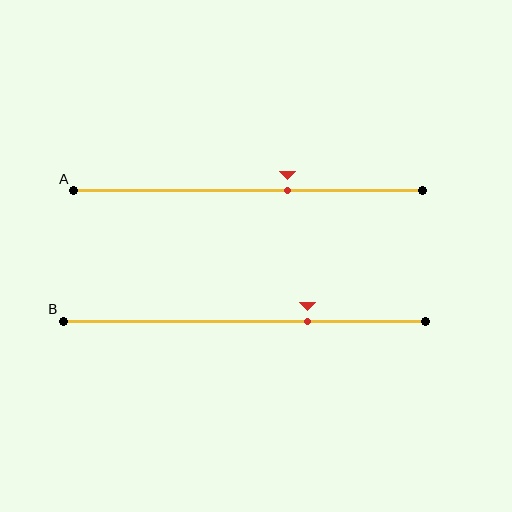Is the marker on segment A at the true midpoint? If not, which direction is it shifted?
No, the marker on segment A is shifted to the right by about 11% of the segment length.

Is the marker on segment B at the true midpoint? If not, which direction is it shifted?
No, the marker on segment B is shifted to the right by about 18% of the segment length.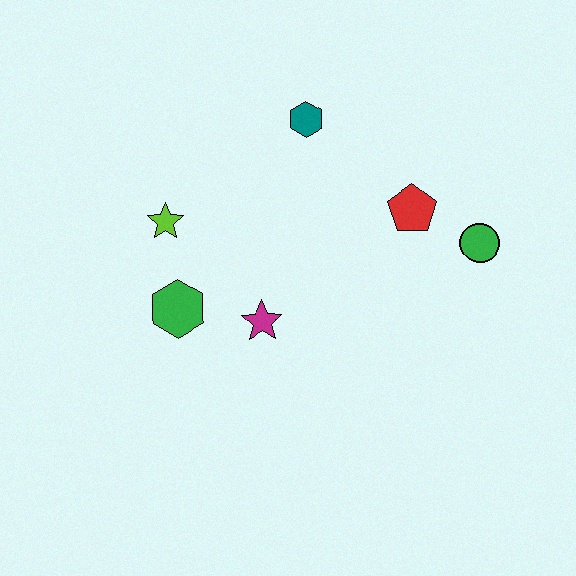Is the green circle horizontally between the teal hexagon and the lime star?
No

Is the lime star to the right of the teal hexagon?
No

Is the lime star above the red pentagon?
No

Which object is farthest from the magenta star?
The green circle is farthest from the magenta star.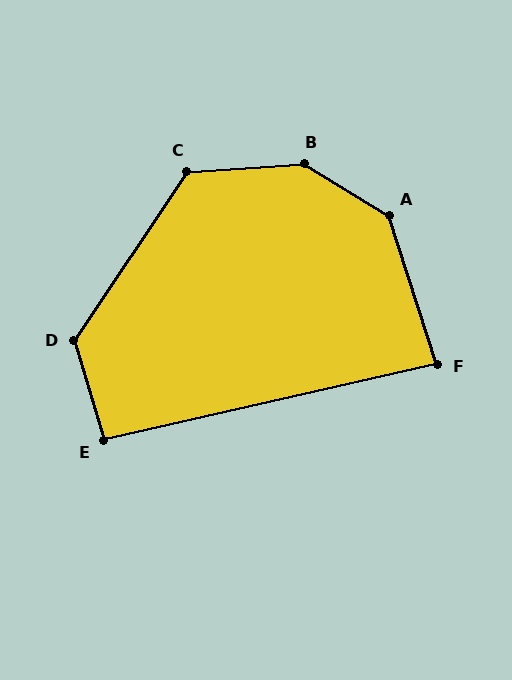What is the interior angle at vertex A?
Approximately 139 degrees (obtuse).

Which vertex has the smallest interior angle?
F, at approximately 85 degrees.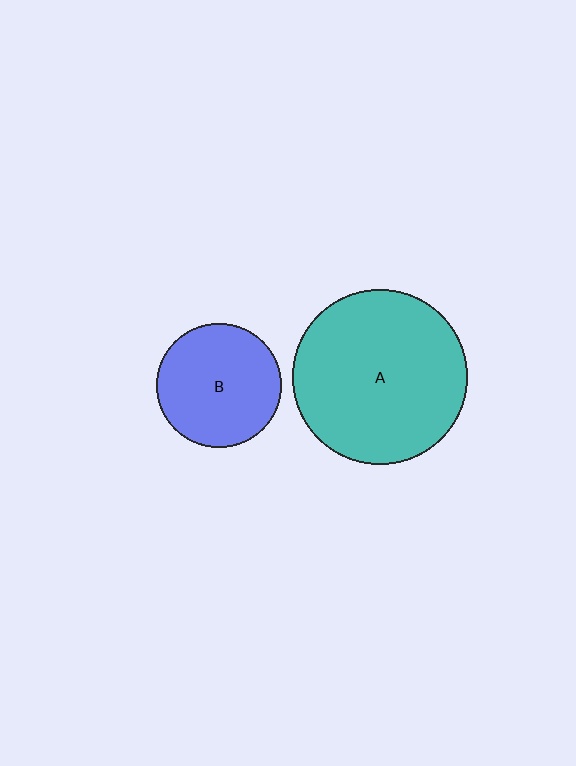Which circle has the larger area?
Circle A (teal).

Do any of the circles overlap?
No, none of the circles overlap.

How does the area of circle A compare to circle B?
Approximately 2.0 times.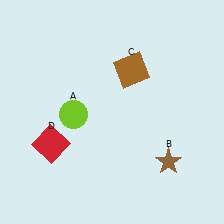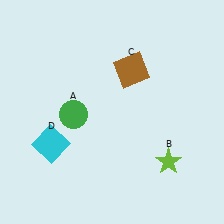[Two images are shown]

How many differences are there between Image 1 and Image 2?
There are 3 differences between the two images.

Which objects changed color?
A changed from lime to green. B changed from brown to lime. D changed from red to cyan.